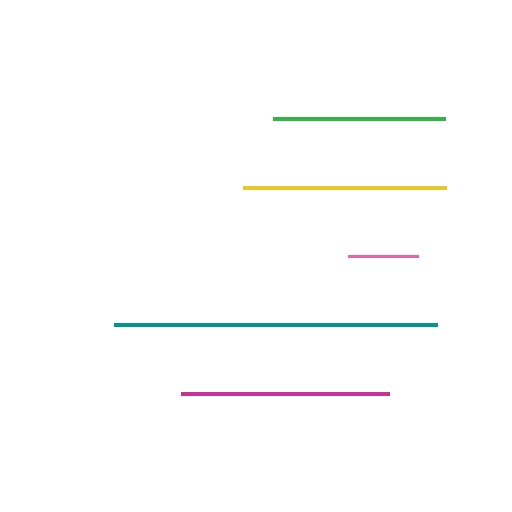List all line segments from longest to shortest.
From longest to shortest: teal, magenta, yellow, green, pink.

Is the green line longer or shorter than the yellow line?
The yellow line is longer than the green line.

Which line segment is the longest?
The teal line is the longest at approximately 324 pixels.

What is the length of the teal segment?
The teal segment is approximately 324 pixels long.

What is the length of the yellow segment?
The yellow segment is approximately 202 pixels long.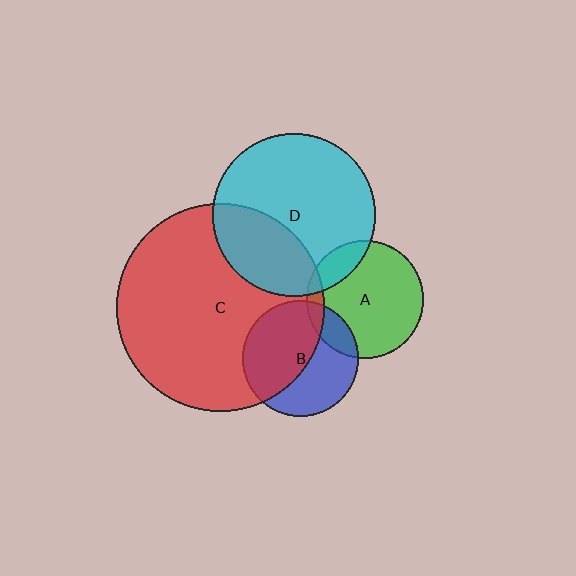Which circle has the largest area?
Circle C (red).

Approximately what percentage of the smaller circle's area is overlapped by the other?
Approximately 15%.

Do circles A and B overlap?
Yes.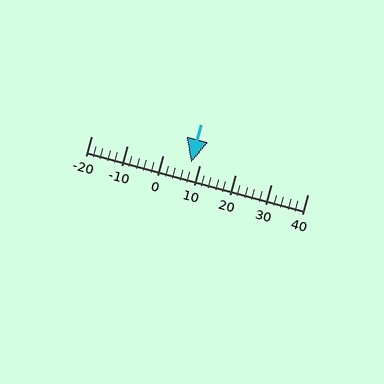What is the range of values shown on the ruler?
The ruler shows values from -20 to 40.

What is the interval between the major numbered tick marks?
The major tick marks are spaced 10 units apart.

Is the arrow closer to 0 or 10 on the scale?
The arrow is closer to 10.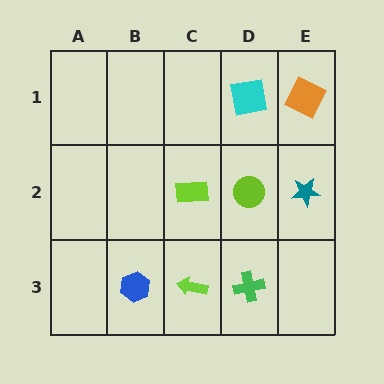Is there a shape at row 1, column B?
No, that cell is empty.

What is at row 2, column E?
A teal star.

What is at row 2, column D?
A lime circle.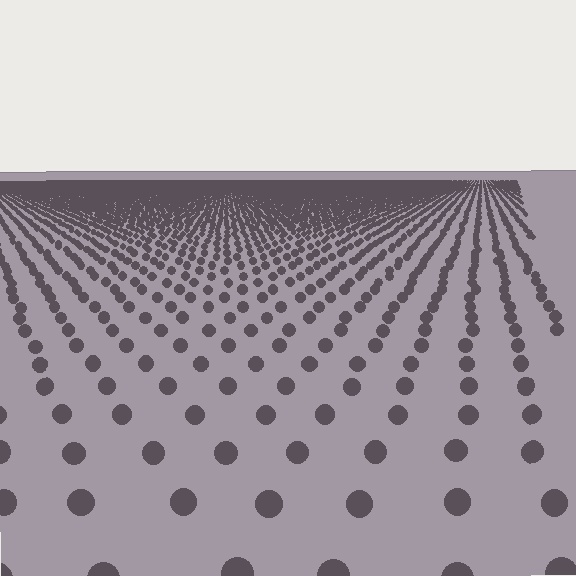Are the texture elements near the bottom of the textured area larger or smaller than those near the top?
Larger. Near the bottom, elements are closer to the viewer and appear at a bigger on-screen size.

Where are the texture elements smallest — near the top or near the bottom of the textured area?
Near the top.